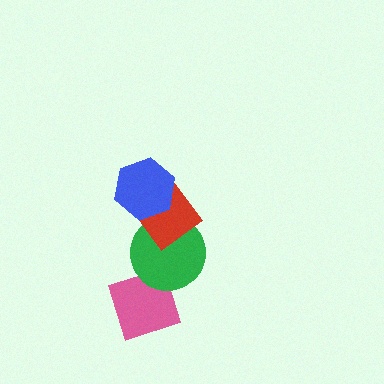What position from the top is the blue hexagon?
The blue hexagon is 1st from the top.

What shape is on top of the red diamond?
The blue hexagon is on top of the red diamond.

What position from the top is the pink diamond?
The pink diamond is 4th from the top.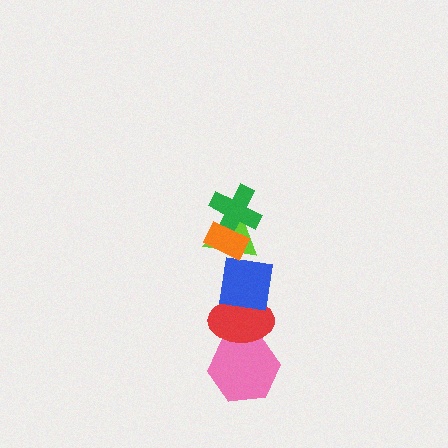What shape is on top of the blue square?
The lime triangle is on top of the blue square.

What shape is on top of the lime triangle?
The green cross is on top of the lime triangle.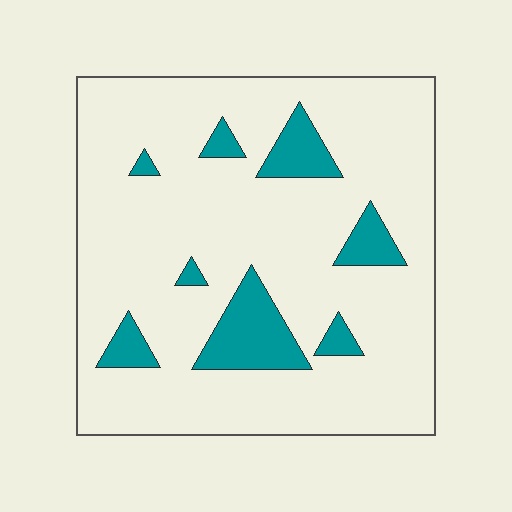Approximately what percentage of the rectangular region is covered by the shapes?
Approximately 15%.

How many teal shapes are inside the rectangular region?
8.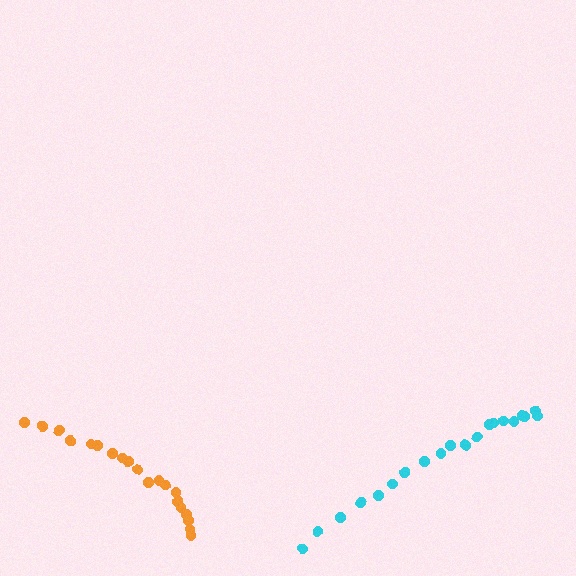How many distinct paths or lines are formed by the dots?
There are 2 distinct paths.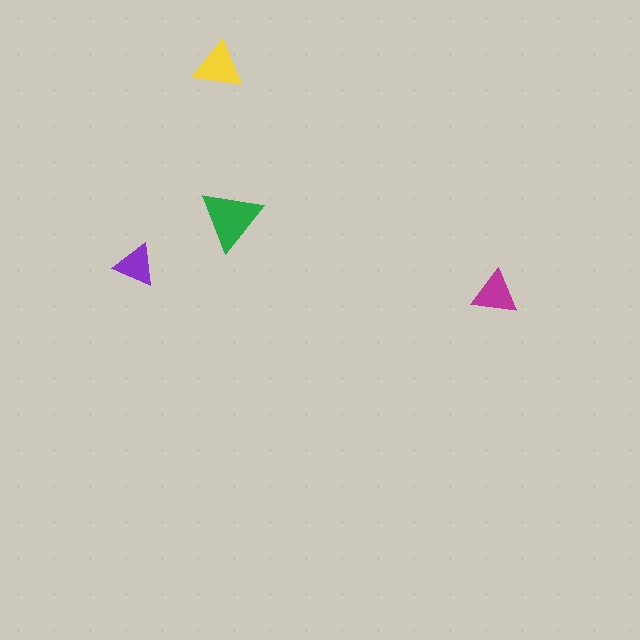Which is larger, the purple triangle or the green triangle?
The green one.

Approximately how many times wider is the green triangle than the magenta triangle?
About 1.5 times wider.